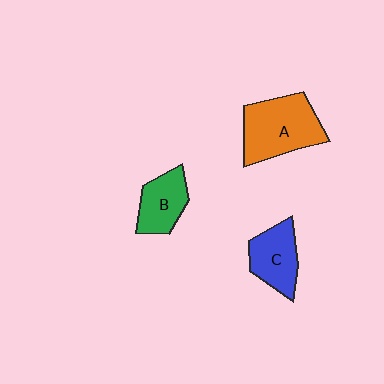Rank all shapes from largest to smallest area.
From largest to smallest: A (orange), C (blue), B (green).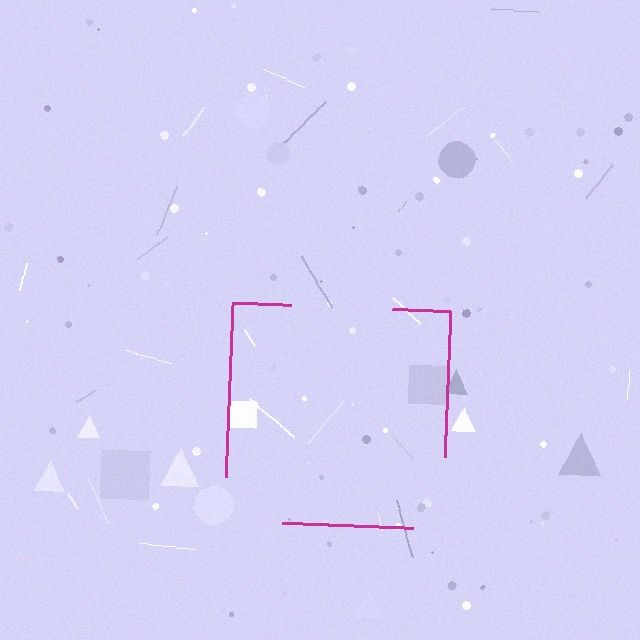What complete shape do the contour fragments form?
The contour fragments form a square.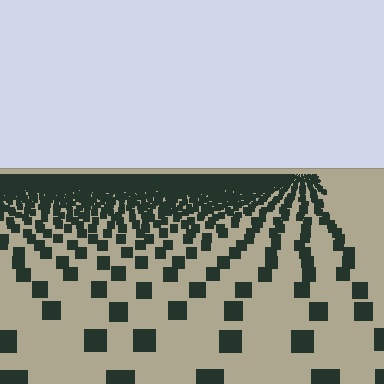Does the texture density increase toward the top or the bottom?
Density increases toward the top.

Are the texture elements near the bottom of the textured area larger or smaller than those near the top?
Larger. Near the bottom, elements are closer to the viewer and appear at a bigger on-screen size.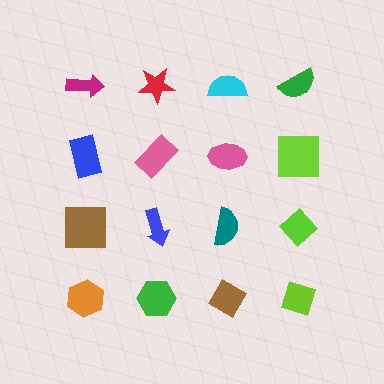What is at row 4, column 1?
An orange hexagon.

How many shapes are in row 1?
4 shapes.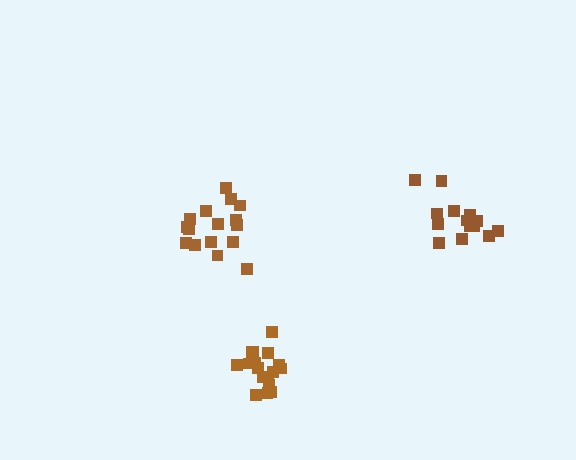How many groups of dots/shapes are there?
There are 3 groups.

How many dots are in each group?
Group 1: 16 dots, Group 2: 17 dots, Group 3: 14 dots (47 total).